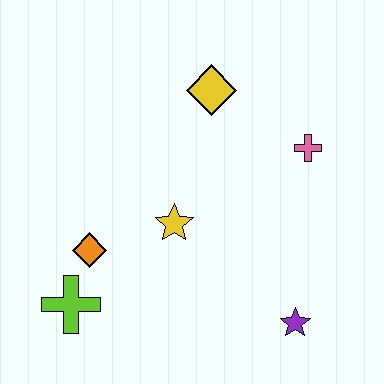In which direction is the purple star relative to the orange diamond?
The purple star is to the right of the orange diamond.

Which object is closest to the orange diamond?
The lime cross is closest to the orange diamond.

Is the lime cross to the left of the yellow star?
Yes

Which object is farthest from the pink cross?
The lime cross is farthest from the pink cross.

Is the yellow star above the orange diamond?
Yes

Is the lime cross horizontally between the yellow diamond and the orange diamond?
No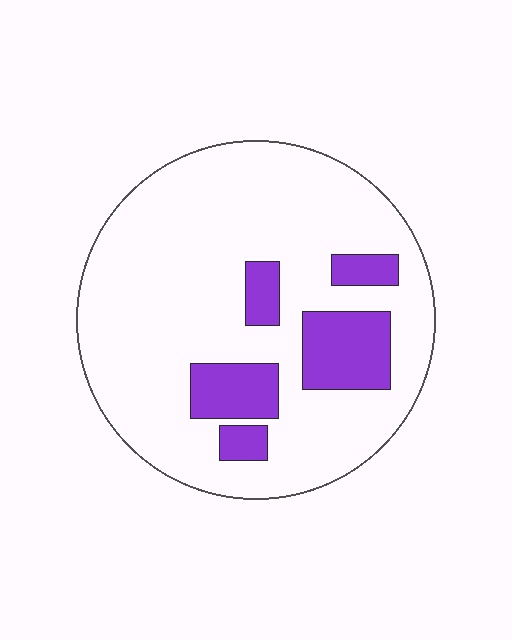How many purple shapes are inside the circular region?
5.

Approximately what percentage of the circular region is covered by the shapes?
Approximately 20%.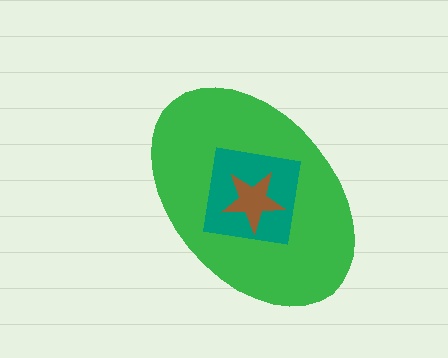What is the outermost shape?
The green ellipse.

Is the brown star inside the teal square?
Yes.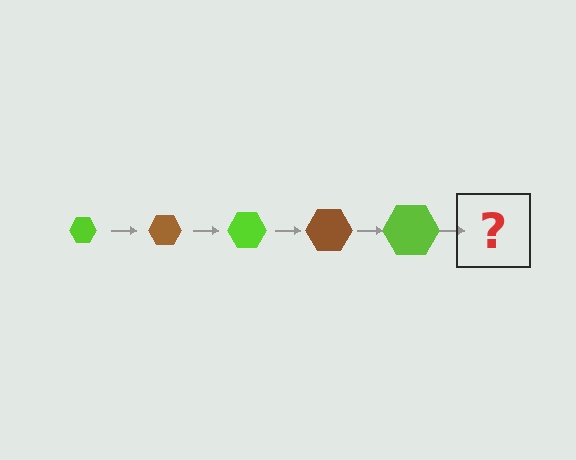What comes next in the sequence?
The next element should be a brown hexagon, larger than the previous one.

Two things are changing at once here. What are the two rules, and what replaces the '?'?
The two rules are that the hexagon grows larger each step and the color cycles through lime and brown. The '?' should be a brown hexagon, larger than the previous one.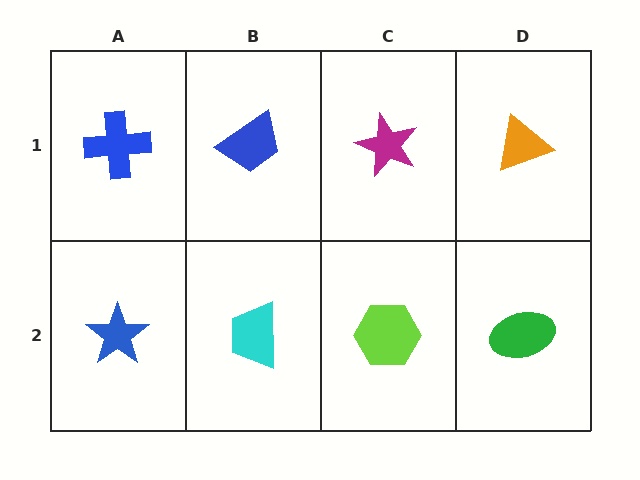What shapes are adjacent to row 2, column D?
An orange triangle (row 1, column D), a lime hexagon (row 2, column C).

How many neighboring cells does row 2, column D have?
2.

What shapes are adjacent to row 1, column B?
A cyan trapezoid (row 2, column B), a blue cross (row 1, column A), a magenta star (row 1, column C).